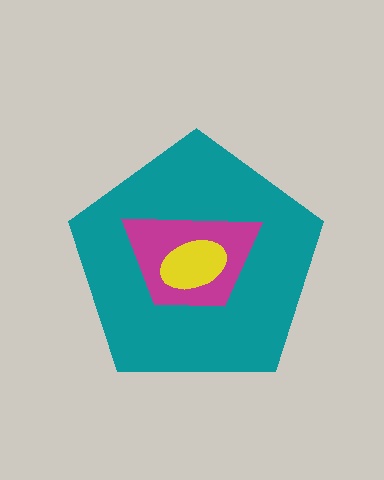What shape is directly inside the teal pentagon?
The magenta trapezoid.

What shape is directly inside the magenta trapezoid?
The yellow ellipse.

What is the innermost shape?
The yellow ellipse.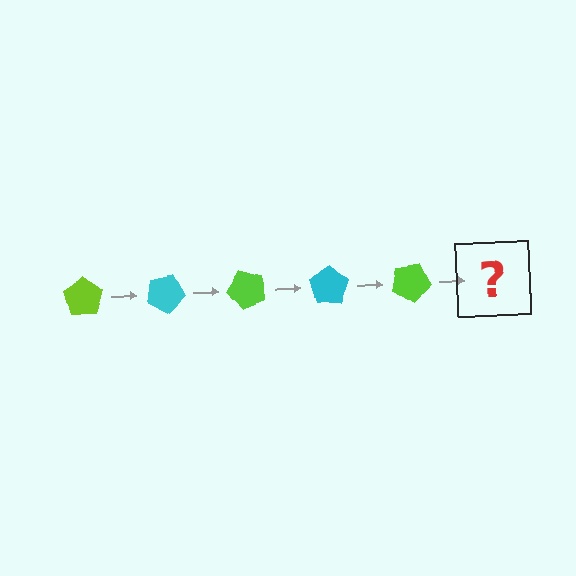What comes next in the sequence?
The next element should be a cyan pentagon, rotated 125 degrees from the start.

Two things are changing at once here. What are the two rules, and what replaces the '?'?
The two rules are that it rotates 25 degrees each step and the color cycles through lime and cyan. The '?' should be a cyan pentagon, rotated 125 degrees from the start.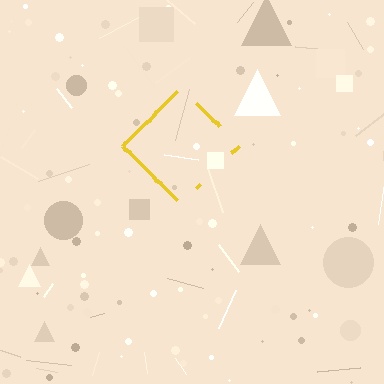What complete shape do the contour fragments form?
The contour fragments form a diamond.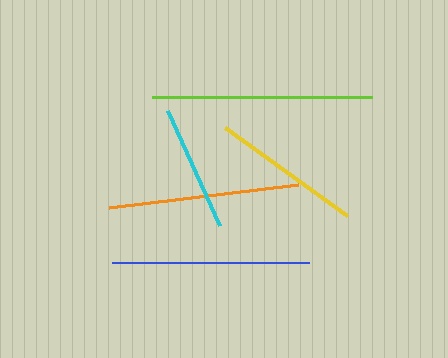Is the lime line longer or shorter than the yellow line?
The lime line is longer than the yellow line.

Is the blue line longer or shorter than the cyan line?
The blue line is longer than the cyan line.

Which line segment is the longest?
The lime line is the longest at approximately 219 pixels.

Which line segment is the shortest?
The cyan line is the shortest at approximately 126 pixels.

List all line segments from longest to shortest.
From longest to shortest: lime, blue, orange, yellow, cyan.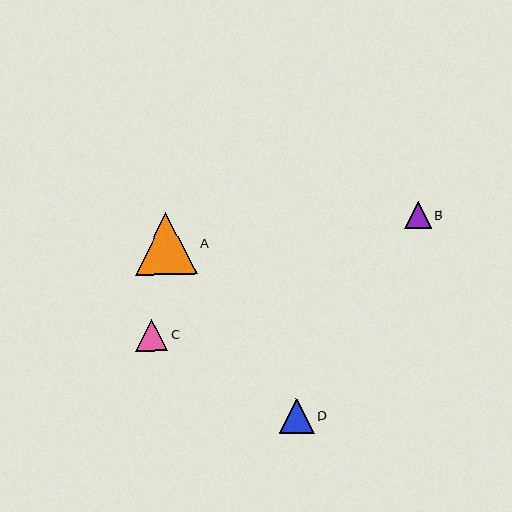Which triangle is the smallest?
Triangle B is the smallest with a size of approximately 26 pixels.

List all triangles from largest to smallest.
From largest to smallest: A, D, C, B.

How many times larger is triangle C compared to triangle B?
Triangle C is approximately 1.2 times the size of triangle B.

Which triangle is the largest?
Triangle A is the largest with a size of approximately 61 pixels.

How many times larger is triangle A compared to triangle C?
Triangle A is approximately 1.9 times the size of triangle C.